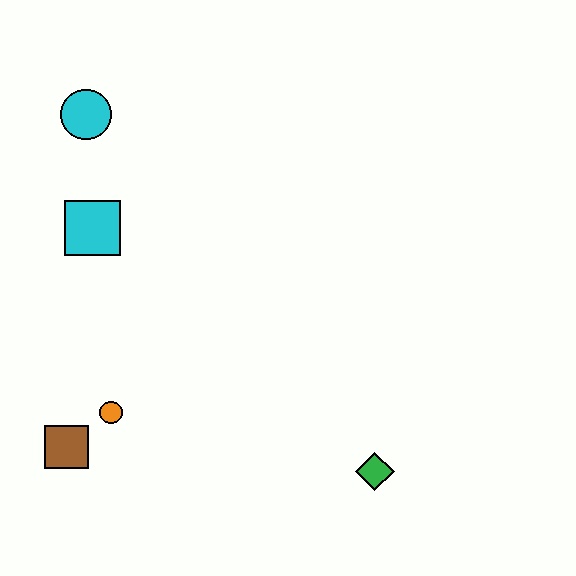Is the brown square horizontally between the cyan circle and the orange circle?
No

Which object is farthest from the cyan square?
The green diamond is farthest from the cyan square.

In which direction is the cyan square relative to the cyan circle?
The cyan square is below the cyan circle.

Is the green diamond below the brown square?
Yes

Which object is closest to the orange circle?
The brown square is closest to the orange circle.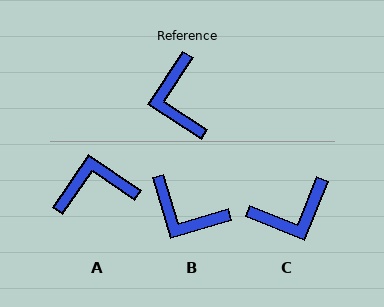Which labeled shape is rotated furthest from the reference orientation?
C, about 102 degrees away.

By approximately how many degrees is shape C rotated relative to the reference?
Approximately 102 degrees counter-clockwise.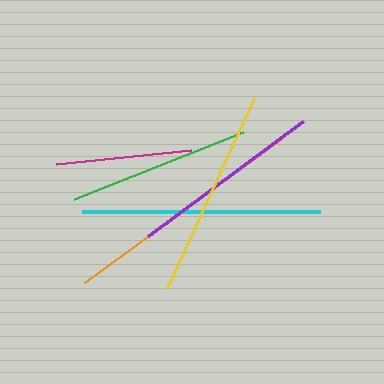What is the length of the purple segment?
The purple segment is approximately 193 pixels long.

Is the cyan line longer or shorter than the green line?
The cyan line is longer than the green line.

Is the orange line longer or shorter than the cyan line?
The orange line is longer than the cyan line.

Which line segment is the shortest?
The magenta line is the shortest at approximately 136 pixels.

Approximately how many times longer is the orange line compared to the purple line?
The orange line is approximately 1.3 times the length of the purple line.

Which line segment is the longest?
The orange line is the longest at approximately 244 pixels.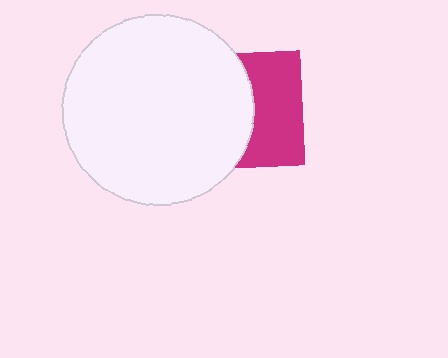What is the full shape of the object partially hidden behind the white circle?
The partially hidden object is a magenta square.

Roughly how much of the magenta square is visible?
About half of it is visible (roughly 47%).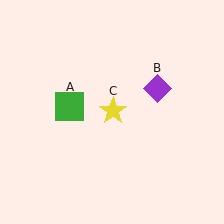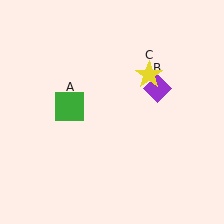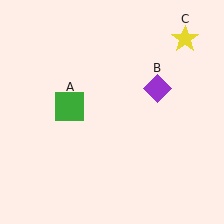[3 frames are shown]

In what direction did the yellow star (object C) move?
The yellow star (object C) moved up and to the right.